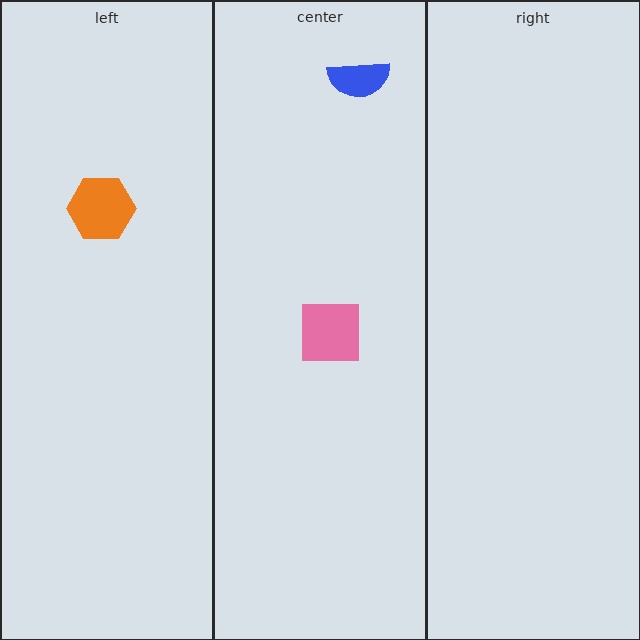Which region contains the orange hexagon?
The left region.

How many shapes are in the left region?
1.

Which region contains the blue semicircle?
The center region.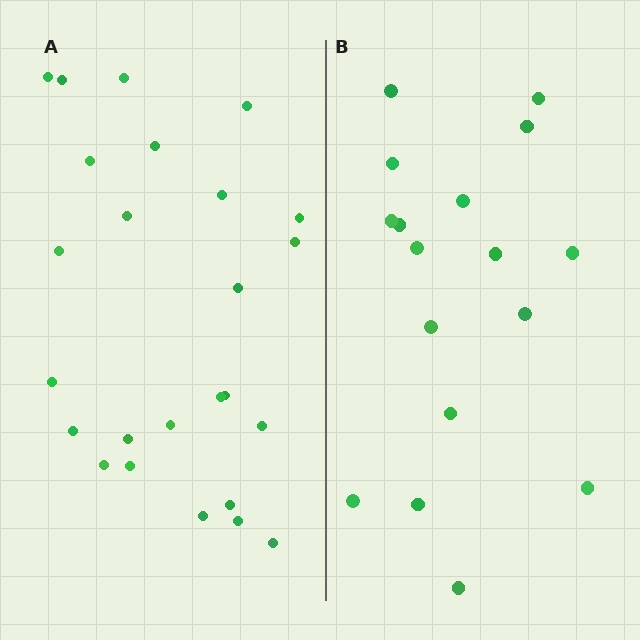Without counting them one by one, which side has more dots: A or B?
Region A (the left region) has more dots.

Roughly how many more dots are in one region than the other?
Region A has roughly 8 or so more dots than region B.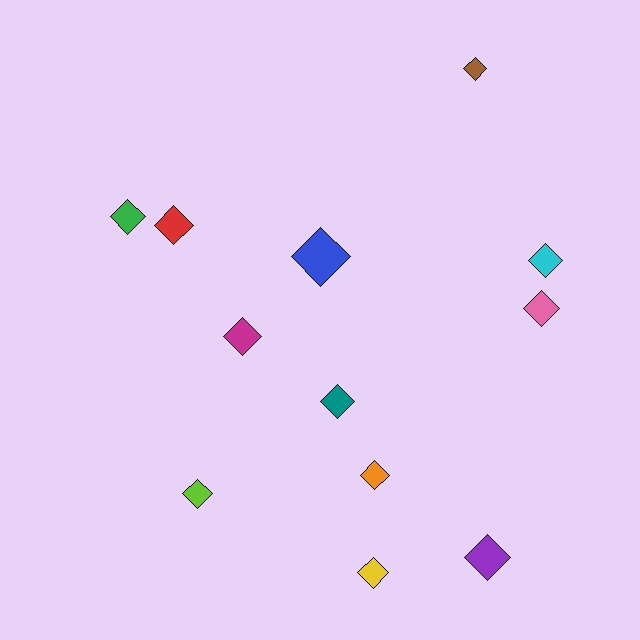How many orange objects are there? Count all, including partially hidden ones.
There is 1 orange object.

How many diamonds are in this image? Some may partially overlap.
There are 12 diamonds.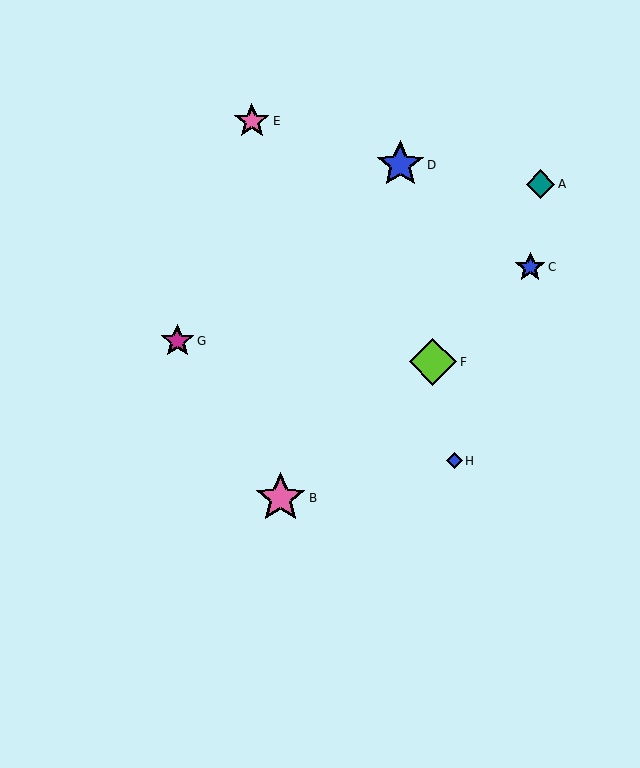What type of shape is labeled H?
Shape H is a blue diamond.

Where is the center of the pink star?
The center of the pink star is at (252, 121).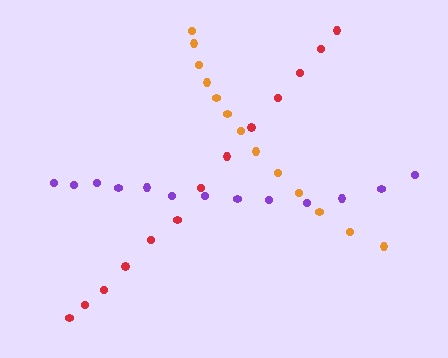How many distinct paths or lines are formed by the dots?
There are 3 distinct paths.